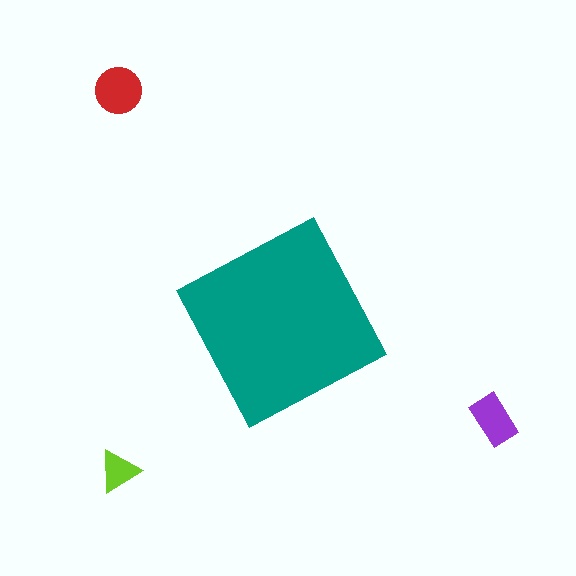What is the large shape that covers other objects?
A teal square.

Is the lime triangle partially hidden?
No, the lime triangle is fully visible.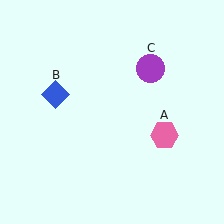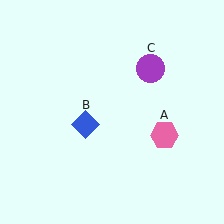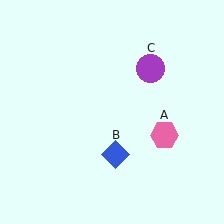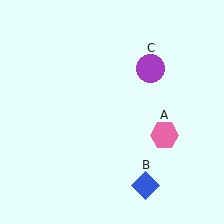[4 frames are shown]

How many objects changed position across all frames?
1 object changed position: blue diamond (object B).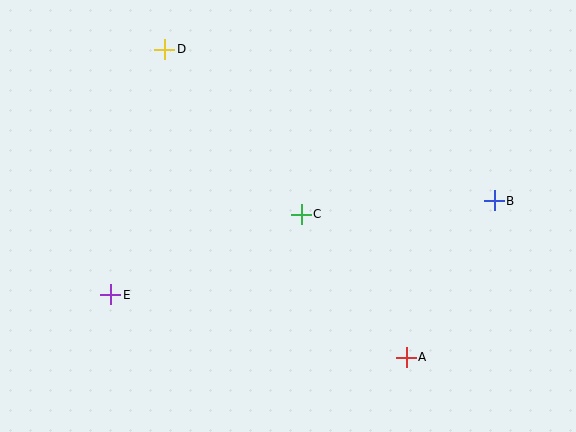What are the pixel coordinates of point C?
Point C is at (301, 214).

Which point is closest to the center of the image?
Point C at (301, 214) is closest to the center.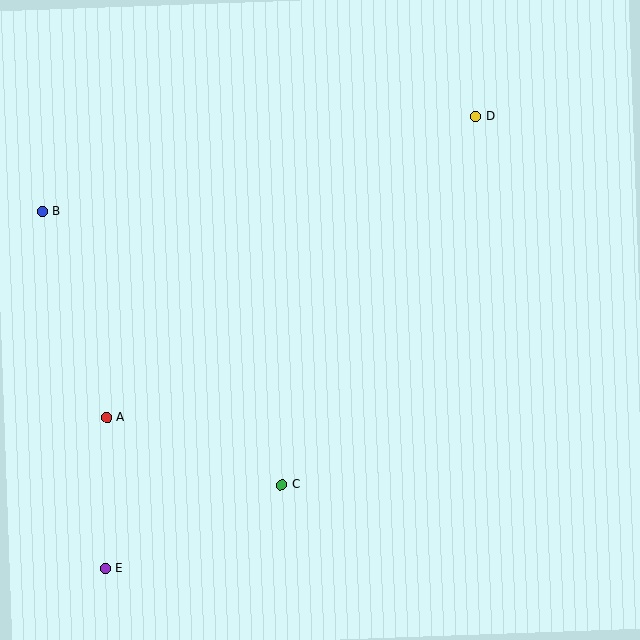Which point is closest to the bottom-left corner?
Point E is closest to the bottom-left corner.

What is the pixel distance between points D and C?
The distance between D and C is 416 pixels.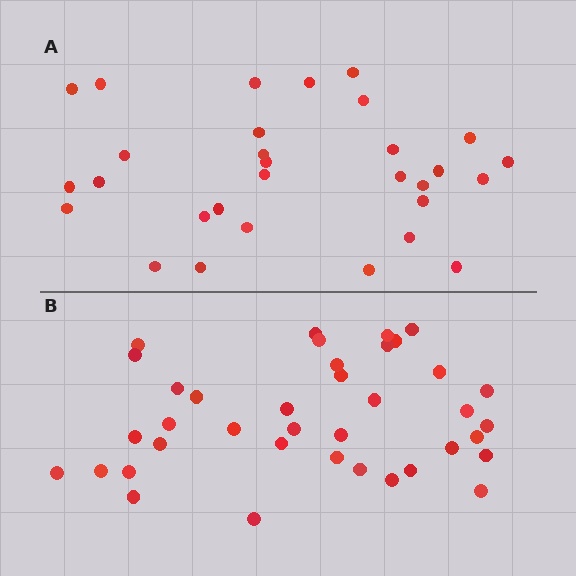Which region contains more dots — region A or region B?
Region B (the bottom region) has more dots.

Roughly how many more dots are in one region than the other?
Region B has roughly 8 or so more dots than region A.